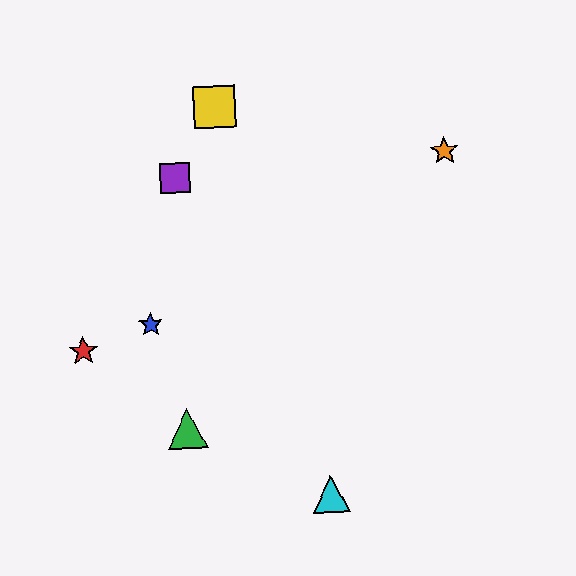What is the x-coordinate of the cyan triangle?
The cyan triangle is at x≈331.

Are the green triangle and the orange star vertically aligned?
No, the green triangle is at x≈187 and the orange star is at x≈444.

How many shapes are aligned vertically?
2 shapes (the green triangle, the purple square) are aligned vertically.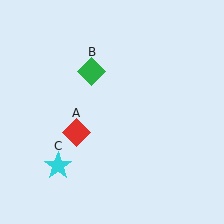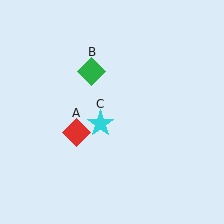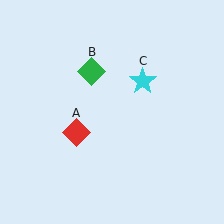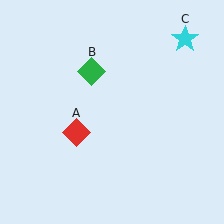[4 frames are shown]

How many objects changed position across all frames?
1 object changed position: cyan star (object C).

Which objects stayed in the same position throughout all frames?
Red diamond (object A) and green diamond (object B) remained stationary.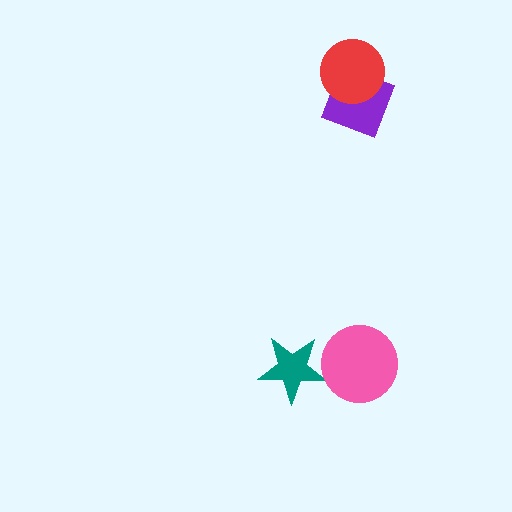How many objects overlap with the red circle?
1 object overlaps with the red circle.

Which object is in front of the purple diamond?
The red circle is in front of the purple diamond.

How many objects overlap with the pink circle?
1 object overlaps with the pink circle.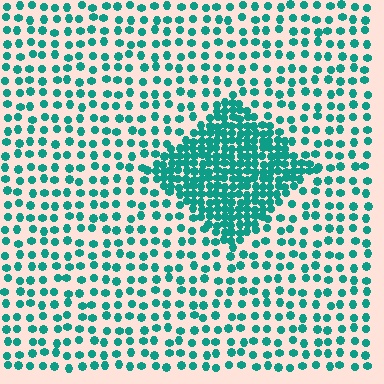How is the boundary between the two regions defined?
The boundary is defined by a change in element density (approximately 2.7x ratio). All elements are the same color, size, and shape.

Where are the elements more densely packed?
The elements are more densely packed inside the diamond boundary.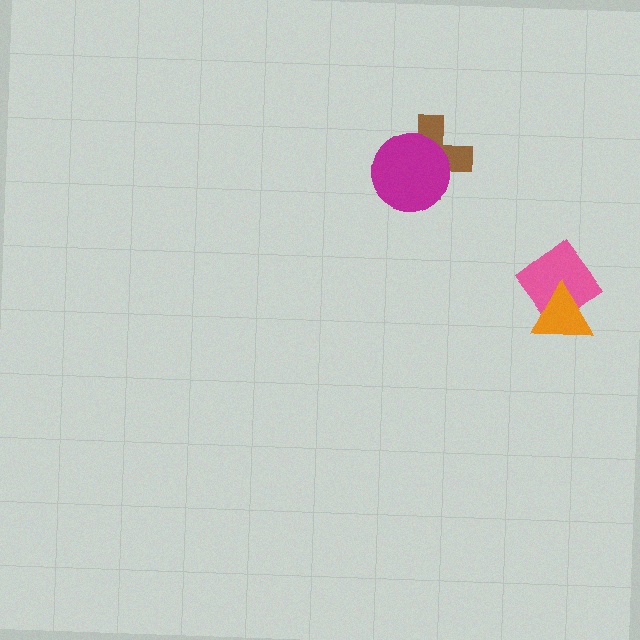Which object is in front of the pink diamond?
The orange triangle is in front of the pink diamond.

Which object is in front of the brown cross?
The magenta circle is in front of the brown cross.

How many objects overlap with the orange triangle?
1 object overlaps with the orange triangle.